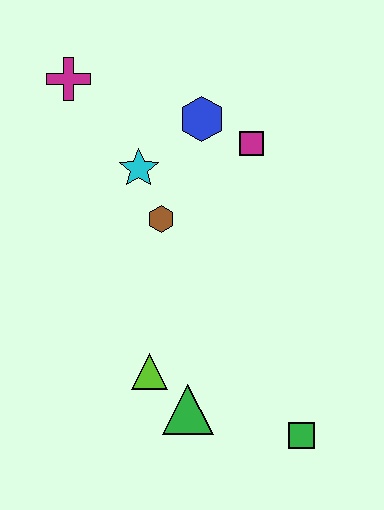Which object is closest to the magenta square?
The blue hexagon is closest to the magenta square.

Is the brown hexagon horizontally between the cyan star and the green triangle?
Yes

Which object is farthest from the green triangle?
The magenta cross is farthest from the green triangle.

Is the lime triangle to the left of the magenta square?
Yes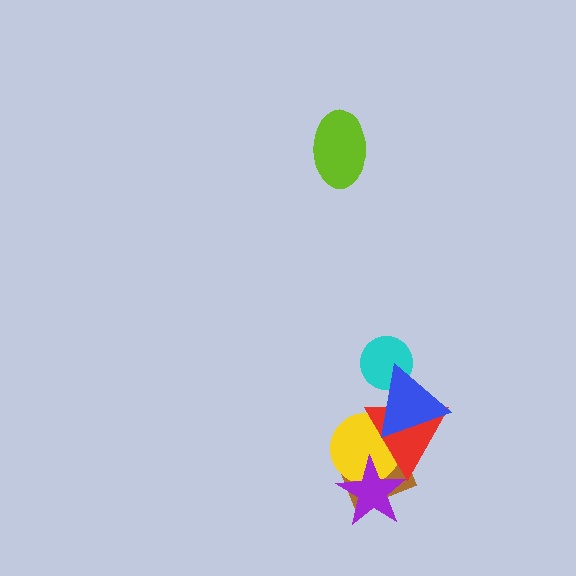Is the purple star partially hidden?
Yes, it is partially covered by another shape.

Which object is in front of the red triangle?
The blue triangle is in front of the red triangle.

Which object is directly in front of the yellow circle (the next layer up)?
The purple star is directly in front of the yellow circle.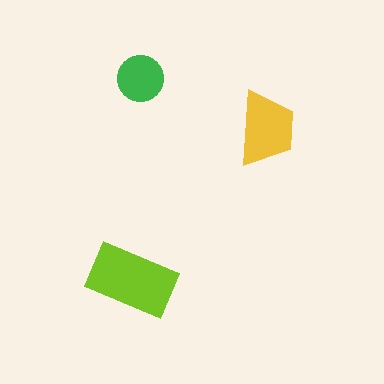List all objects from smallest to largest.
The green circle, the yellow trapezoid, the lime rectangle.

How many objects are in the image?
There are 3 objects in the image.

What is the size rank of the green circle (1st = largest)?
3rd.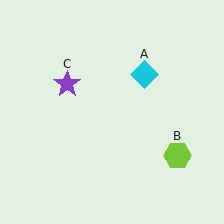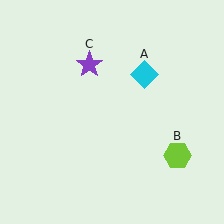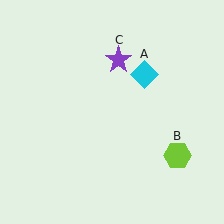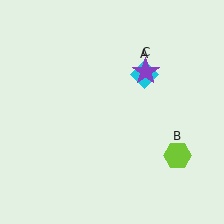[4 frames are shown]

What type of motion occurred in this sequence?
The purple star (object C) rotated clockwise around the center of the scene.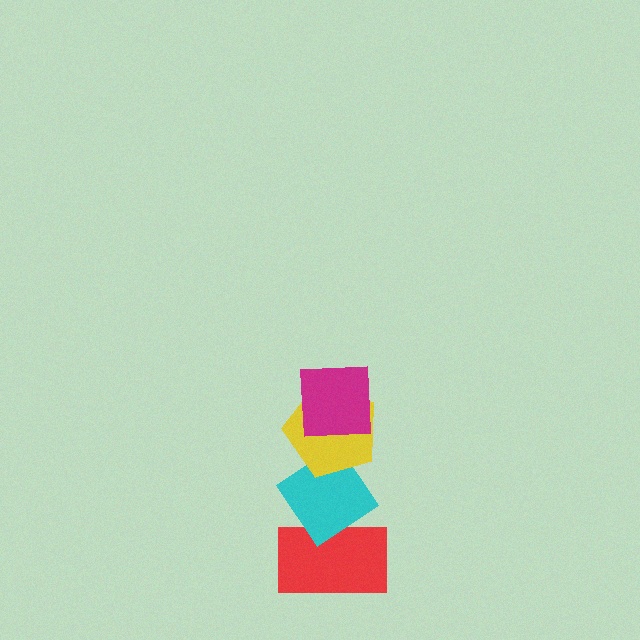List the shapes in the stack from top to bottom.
From top to bottom: the magenta square, the yellow pentagon, the cyan diamond, the red rectangle.